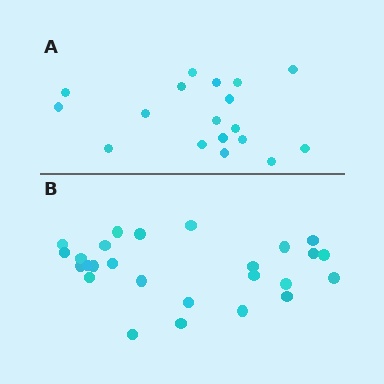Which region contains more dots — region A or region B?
Region B (the bottom region) has more dots.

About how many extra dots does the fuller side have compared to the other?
Region B has roughly 8 or so more dots than region A.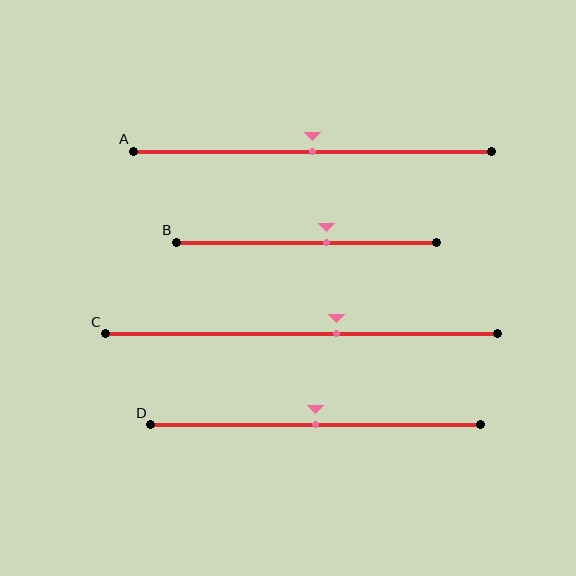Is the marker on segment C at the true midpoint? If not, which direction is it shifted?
No, the marker on segment C is shifted to the right by about 9% of the segment length.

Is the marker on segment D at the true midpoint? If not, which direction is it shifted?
Yes, the marker on segment D is at the true midpoint.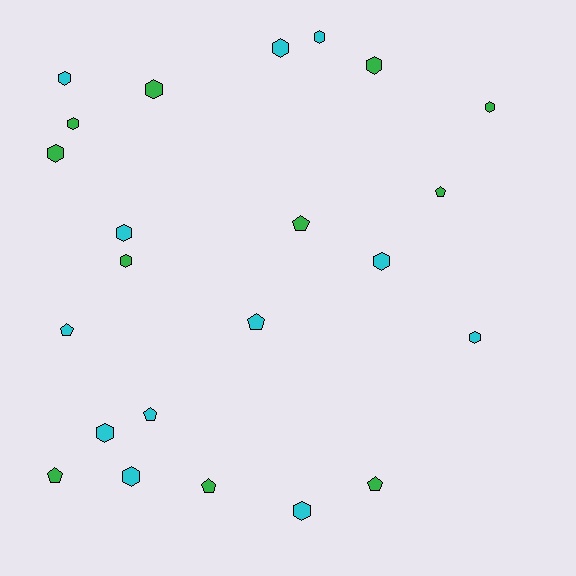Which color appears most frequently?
Cyan, with 12 objects.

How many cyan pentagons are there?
There are 3 cyan pentagons.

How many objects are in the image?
There are 23 objects.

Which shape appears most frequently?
Hexagon, with 15 objects.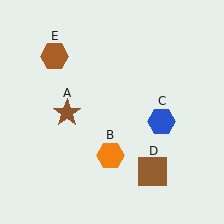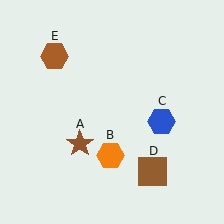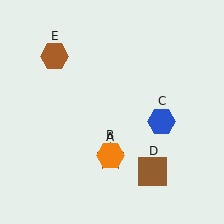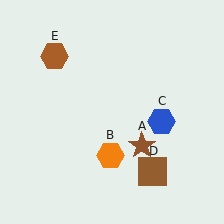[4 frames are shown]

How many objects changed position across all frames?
1 object changed position: brown star (object A).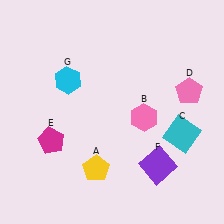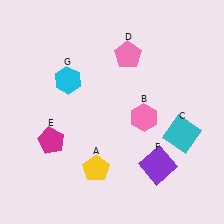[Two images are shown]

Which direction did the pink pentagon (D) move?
The pink pentagon (D) moved left.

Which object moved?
The pink pentagon (D) moved left.